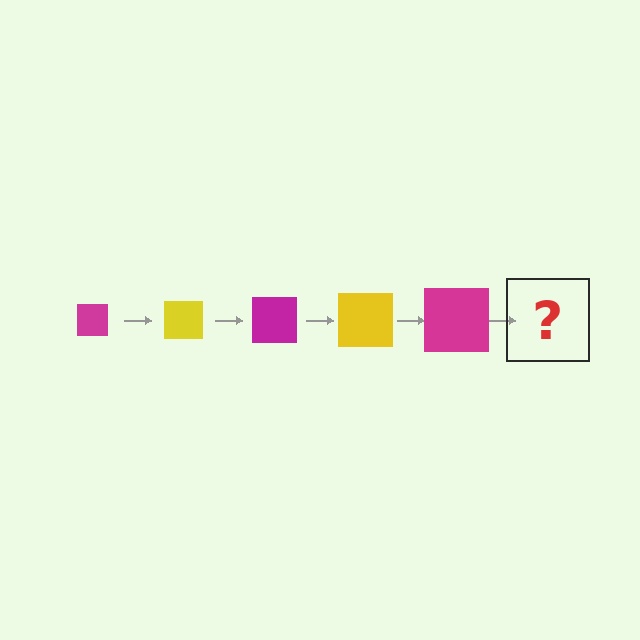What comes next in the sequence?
The next element should be a yellow square, larger than the previous one.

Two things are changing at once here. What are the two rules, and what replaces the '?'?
The two rules are that the square grows larger each step and the color cycles through magenta and yellow. The '?' should be a yellow square, larger than the previous one.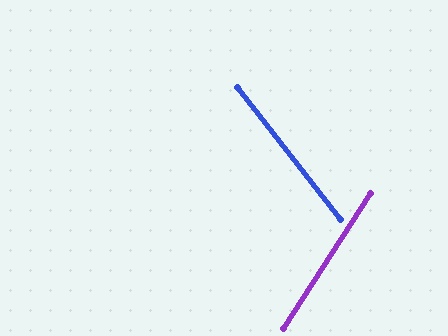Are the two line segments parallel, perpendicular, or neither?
Neither parallel nor perpendicular — they differ by about 71°.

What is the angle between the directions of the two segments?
Approximately 71 degrees.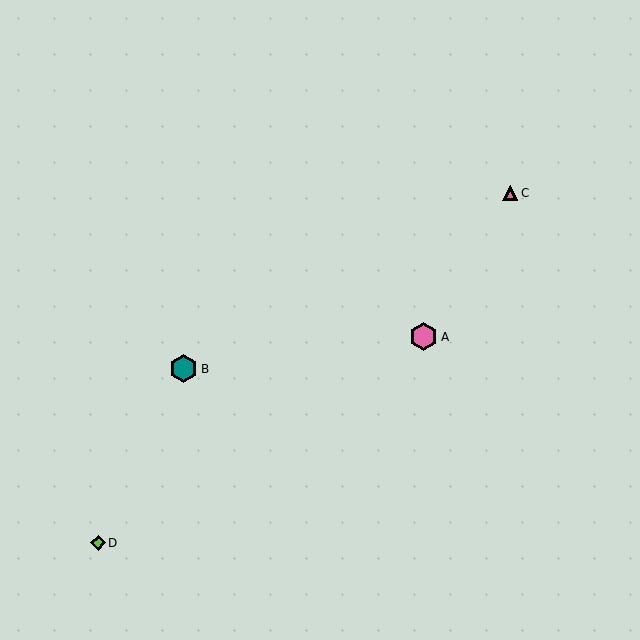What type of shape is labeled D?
Shape D is a lime diamond.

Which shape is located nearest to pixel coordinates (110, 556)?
The lime diamond (labeled D) at (98, 543) is nearest to that location.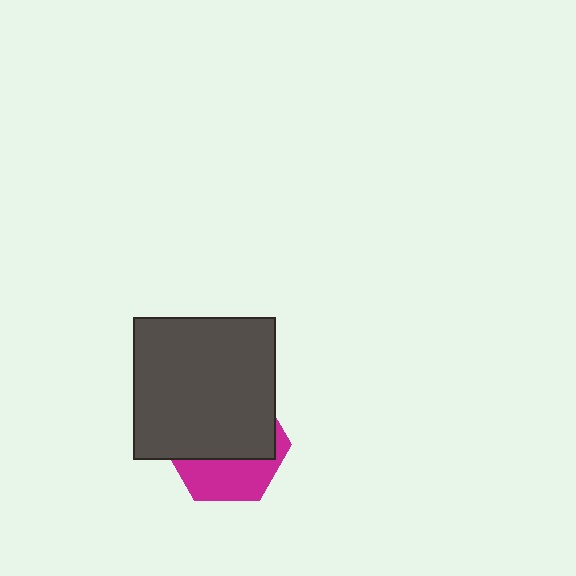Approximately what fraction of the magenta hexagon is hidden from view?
Roughly 62% of the magenta hexagon is hidden behind the dark gray square.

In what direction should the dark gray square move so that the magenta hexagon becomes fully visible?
The dark gray square should move up. That is the shortest direction to clear the overlap and leave the magenta hexagon fully visible.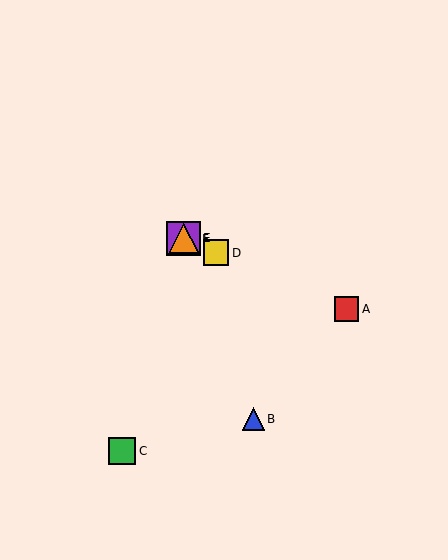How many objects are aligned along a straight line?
4 objects (A, D, E, F) are aligned along a straight line.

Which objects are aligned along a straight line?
Objects A, D, E, F are aligned along a straight line.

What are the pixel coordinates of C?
Object C is at (122, 451).